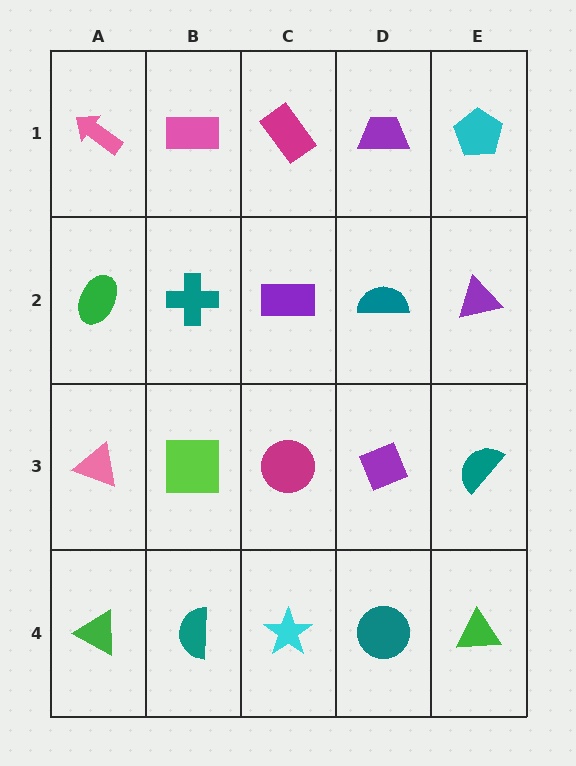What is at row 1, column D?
A purple trapezoid.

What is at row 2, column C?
A purple rectangle.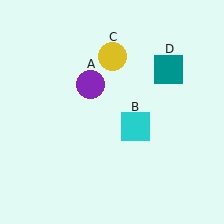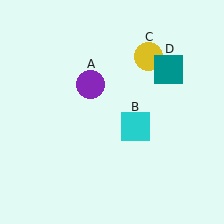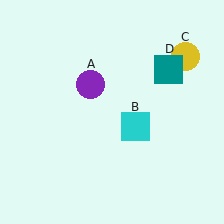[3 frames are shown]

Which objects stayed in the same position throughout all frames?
Purple circle (object A) and cyan square (object B) and teal square (object D) remained stationary.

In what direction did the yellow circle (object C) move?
The yellow circle (object C) moved right.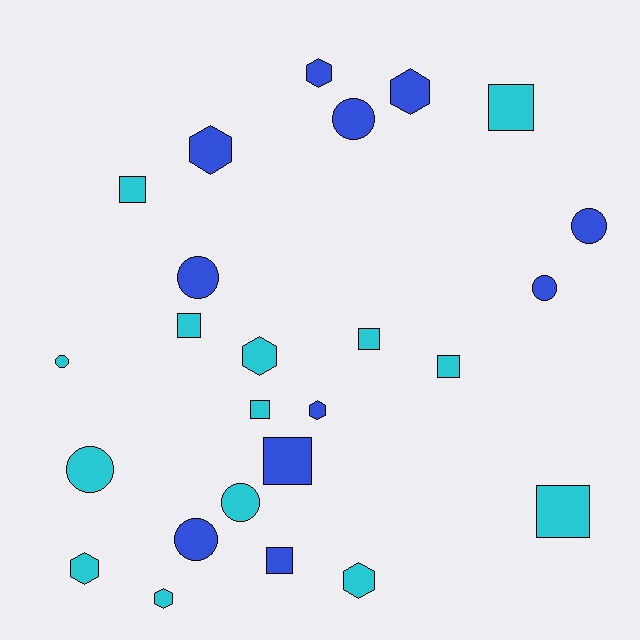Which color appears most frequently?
Cyan, with 14 objects.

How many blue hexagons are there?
There are 4 blue hexagons.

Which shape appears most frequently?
Square, with 9 objects.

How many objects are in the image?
There are 25 objects.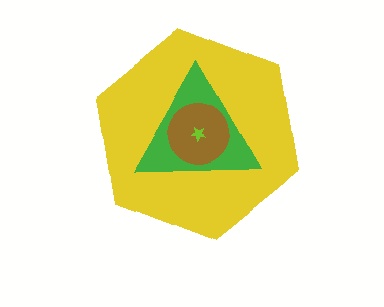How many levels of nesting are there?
4.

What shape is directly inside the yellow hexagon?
The green triangle.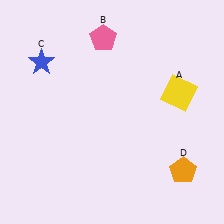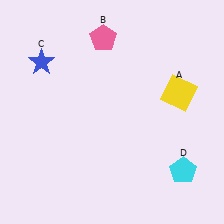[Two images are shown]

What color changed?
The pentagon (D) changed from orange in Image 1 to cyan in Image 2.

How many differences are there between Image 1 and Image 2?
There is 1 difference between the two images.